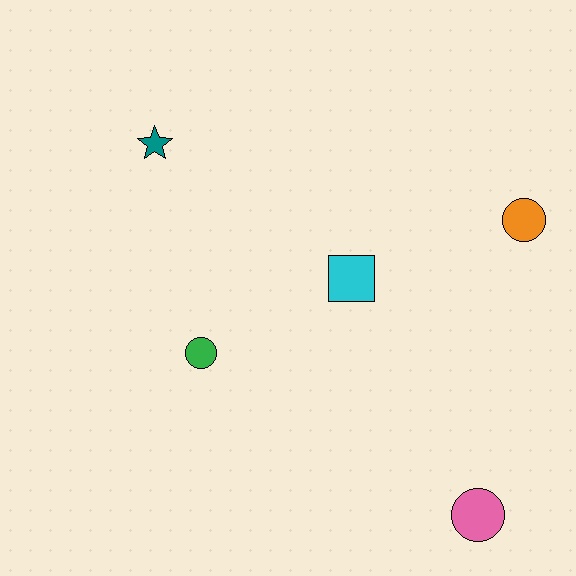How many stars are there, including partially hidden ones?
There is 1 star.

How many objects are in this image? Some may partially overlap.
There are 5 objects.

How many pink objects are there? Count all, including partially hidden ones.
There is 1 pink object.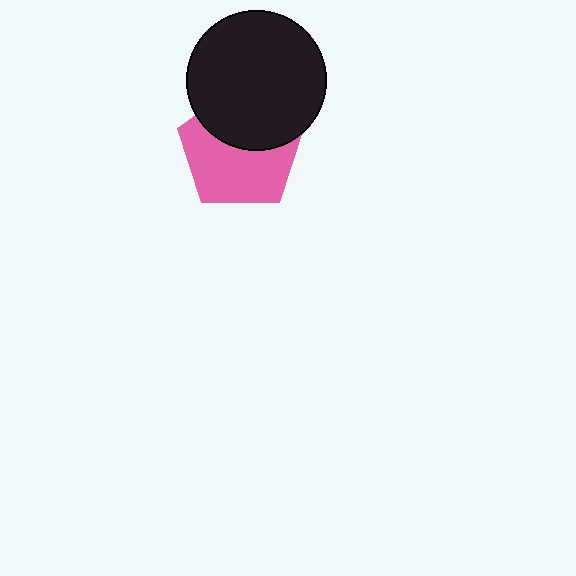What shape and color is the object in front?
The object in front is a black circle.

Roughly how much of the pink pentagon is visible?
About half of it is visible (roughly 59%).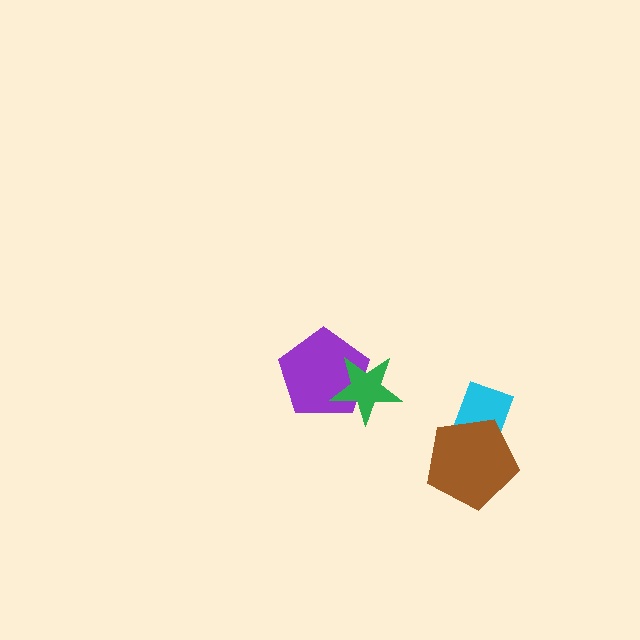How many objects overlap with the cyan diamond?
1 object overlaps with the cyan diamond.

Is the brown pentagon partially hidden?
No, no other shape covers it.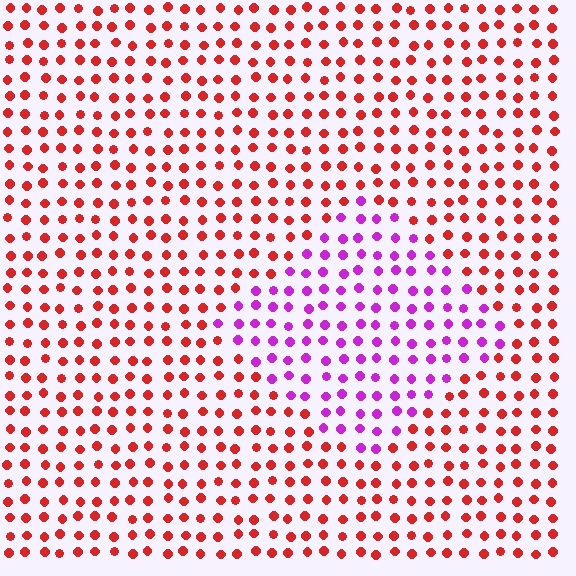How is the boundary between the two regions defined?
The boundary is defined purely by a slight shift in hue (about 63 degrees). Spacing, size, and orientation are identical on both sides.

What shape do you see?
I see a diamond.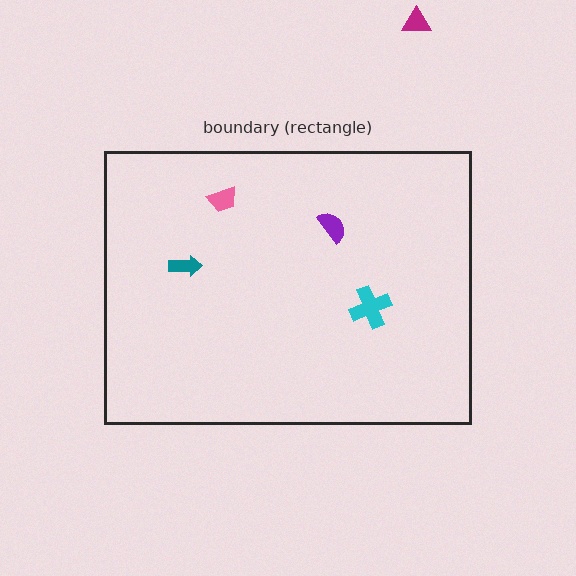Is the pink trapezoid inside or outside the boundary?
Inside.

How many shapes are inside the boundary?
4 inside, 1 outside.